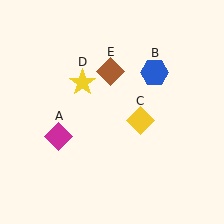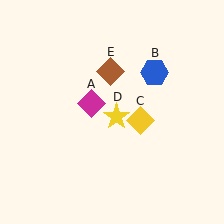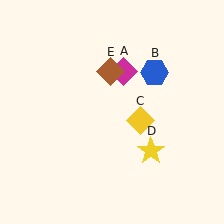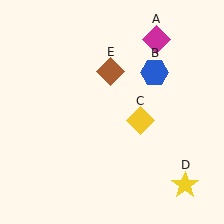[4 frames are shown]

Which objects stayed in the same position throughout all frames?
Blue hexagon (object B) and yellow diamond (object C) and brown diamond (object E) remained stationary.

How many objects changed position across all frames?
2 objects changed position: magenta diamond (object A), yellow star (object D).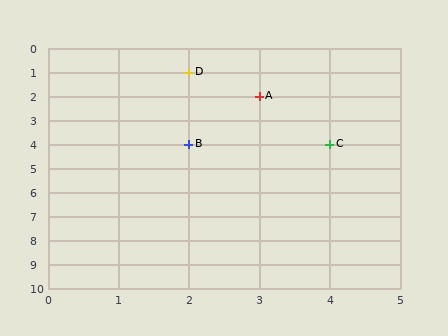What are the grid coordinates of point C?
Point C is at grid coordinates (4, 4).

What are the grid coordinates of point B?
Point B is at grid coordinates (2, 4).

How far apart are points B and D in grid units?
Points B and D are 3 rows apart.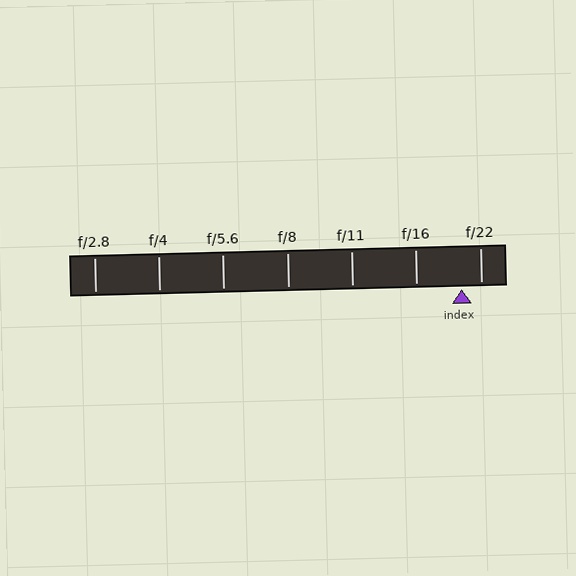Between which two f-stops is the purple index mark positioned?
The index mark is between f/16 and f/22.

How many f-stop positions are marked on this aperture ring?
There are 7 f-stop positions marked.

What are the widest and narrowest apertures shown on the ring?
The widest aperture shown is f/2.8 and the narrowest is f/22.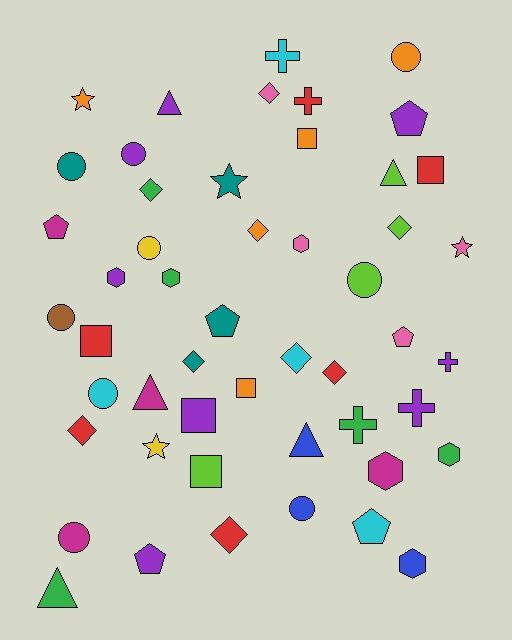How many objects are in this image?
There are 50 objects.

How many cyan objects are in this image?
There are 4 cyan objects.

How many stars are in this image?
There are 4 stars.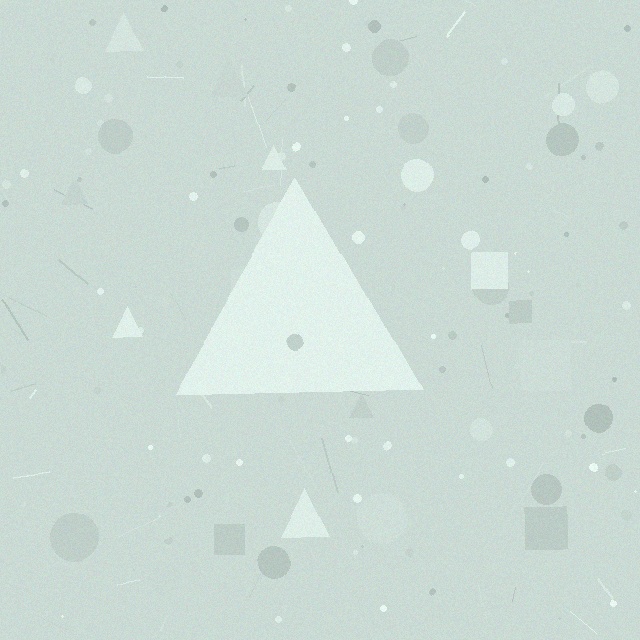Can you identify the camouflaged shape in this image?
The camouflaged shape is a triangle.